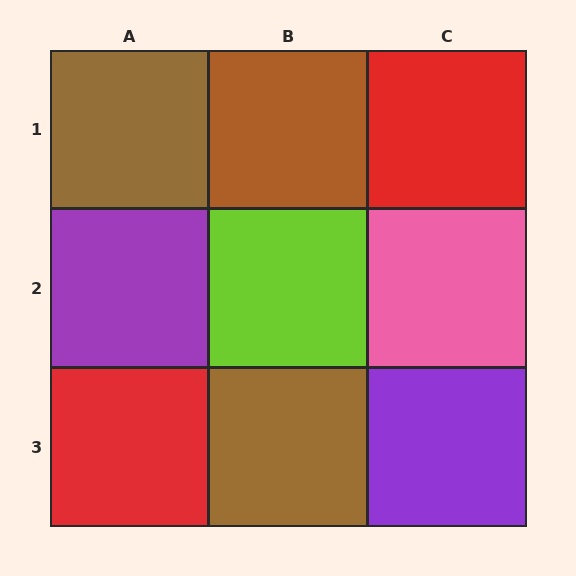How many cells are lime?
1 cell is lime.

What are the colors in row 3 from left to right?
Red, brown, purple.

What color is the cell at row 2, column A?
Purple.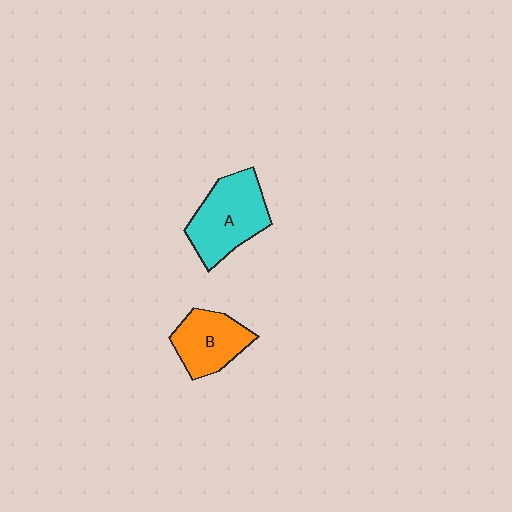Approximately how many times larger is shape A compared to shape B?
Approximately 1.3 times.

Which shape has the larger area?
Shape A (cyan).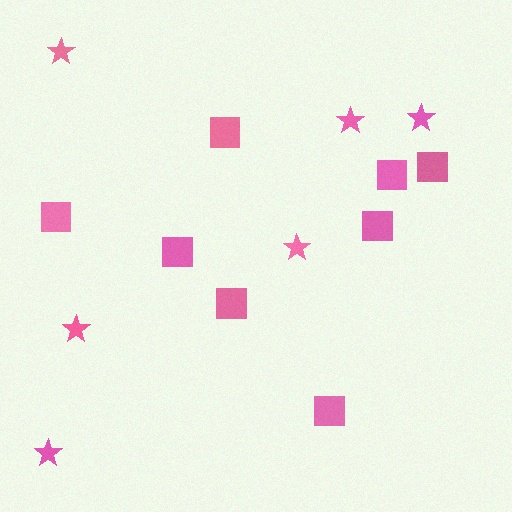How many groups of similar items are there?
There are 2 groups: one group of stars (6) and one group of squares (8).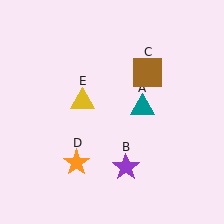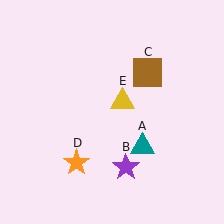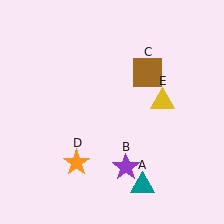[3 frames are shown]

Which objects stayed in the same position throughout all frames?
Purple star (object B) and brown square (object C) and orange star (object D) remained stationary.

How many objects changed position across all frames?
2 objects changed position: teal triangle (object A), yellow triangle (object E).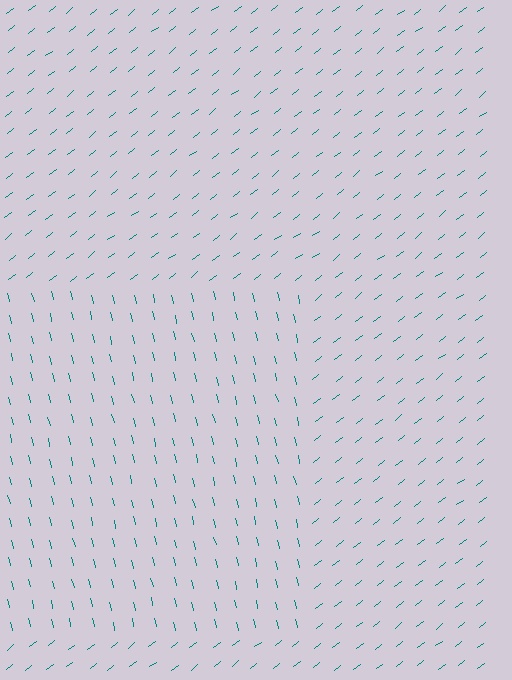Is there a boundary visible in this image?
Yes, there is a texture boundary formed by a change in line orientation.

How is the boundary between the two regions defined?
The boundary is defined purely by a change in line orientation (approximately 66 degrees difference). All lines are the same color and thickness.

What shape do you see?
I see a rectangle.